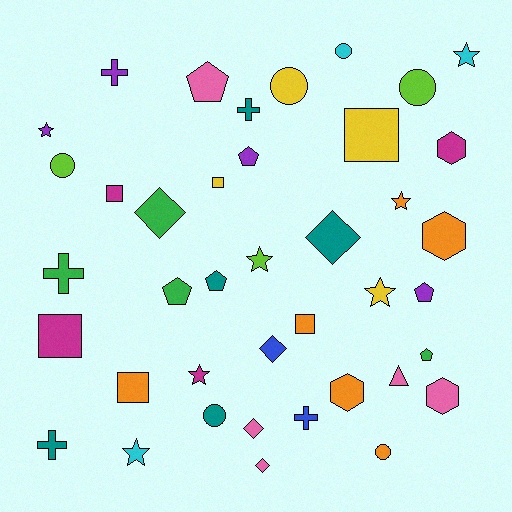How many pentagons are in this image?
There are 6 pentagons.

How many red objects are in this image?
There are no red objects.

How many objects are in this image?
There are 40 objects.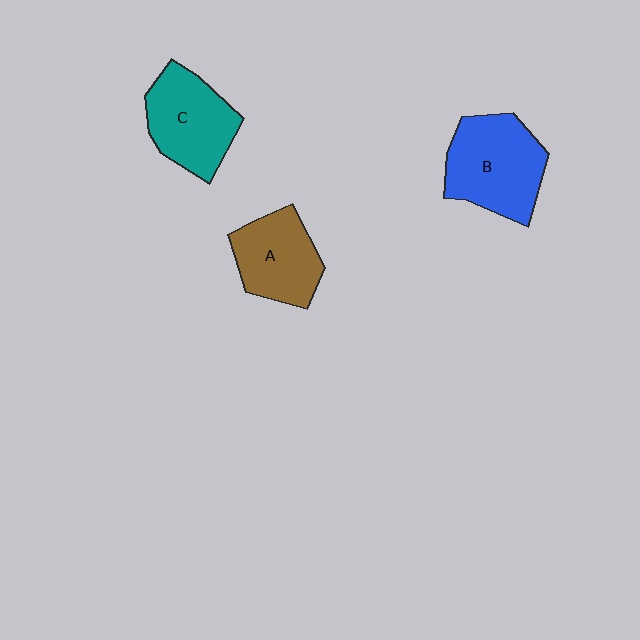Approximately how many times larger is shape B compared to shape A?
Approximately 1.3 times.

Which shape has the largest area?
Shape B (blue).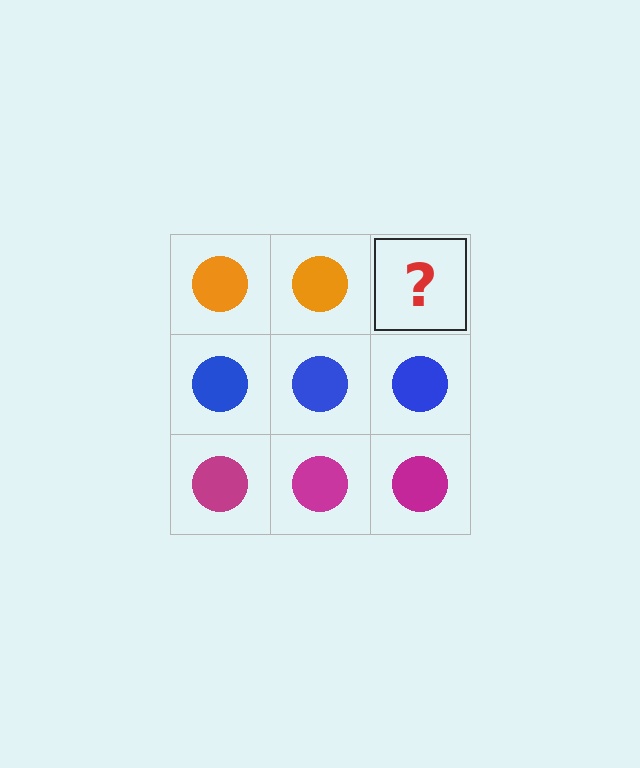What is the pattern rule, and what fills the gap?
The rule is that each row has a consistent color. The gap should be filled with an orange circle.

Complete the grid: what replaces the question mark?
The question mark should be replaced with an orange circle.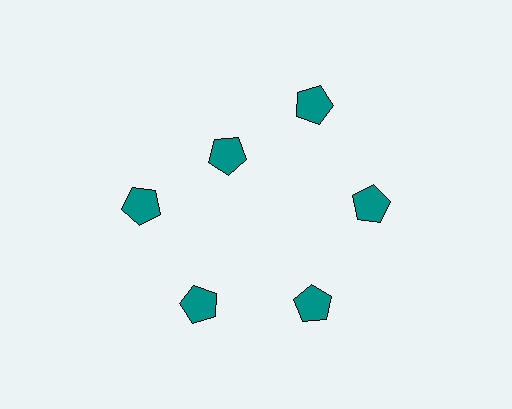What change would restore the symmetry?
The symmetry would be restored by moving it outward, back onto the ring so that all 6 pentagons sit at equal angles and equal distance from the center.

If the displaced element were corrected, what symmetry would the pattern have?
It would have 6-fold rotational symmetry — the pattern would map onto itself every 60 degrees.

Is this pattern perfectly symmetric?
No. The 6 teal pentagons are arranged in a ring, but one element near the 11 o'clock position is pulled inward toward the center, breaking the 6-fold rotational symmetry.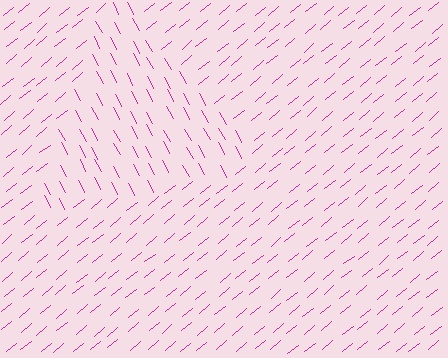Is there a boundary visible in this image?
Yes, there is a texture boundary formed by a change in line orientation.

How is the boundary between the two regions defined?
The boundary is defined purely by a change in line orientation (approximately 79 degrees difference). All lines are the same color and thickness.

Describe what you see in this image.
The image is filled with small magenta line segments. A triangle region in the image has lines oriented differently from the surrounding lines, creating a visible texture boundary.